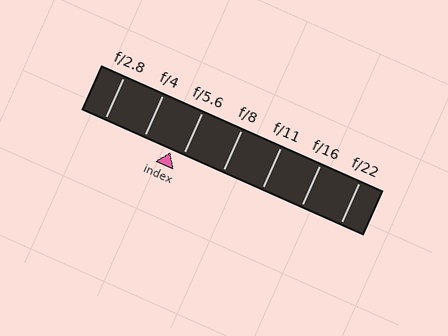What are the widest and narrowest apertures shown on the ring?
The widest aperture shown is f/2.8 and the narrowest is f/22.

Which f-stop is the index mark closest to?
The index mark is closest to f/5.6.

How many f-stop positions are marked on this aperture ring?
There are 7 f-stop positions marked.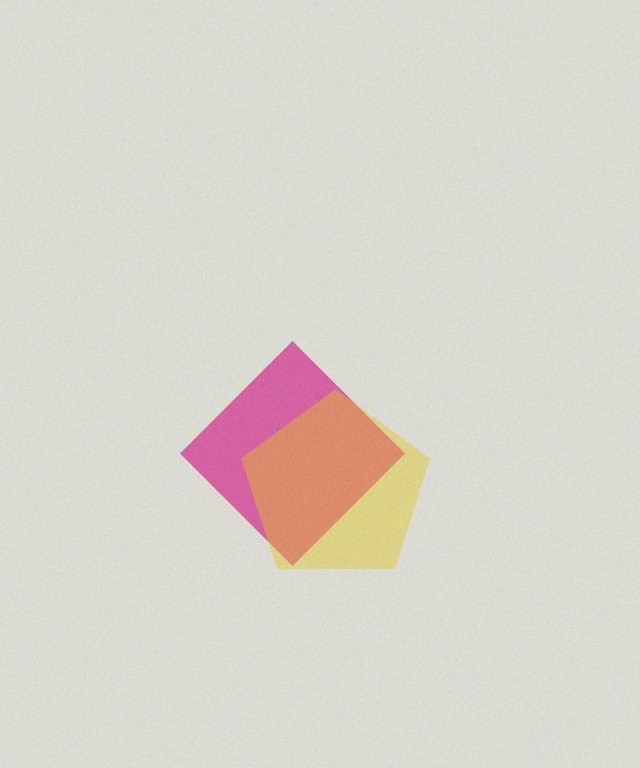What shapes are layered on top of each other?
The layered shapes are: a magenta diamond, a yellow pentagon.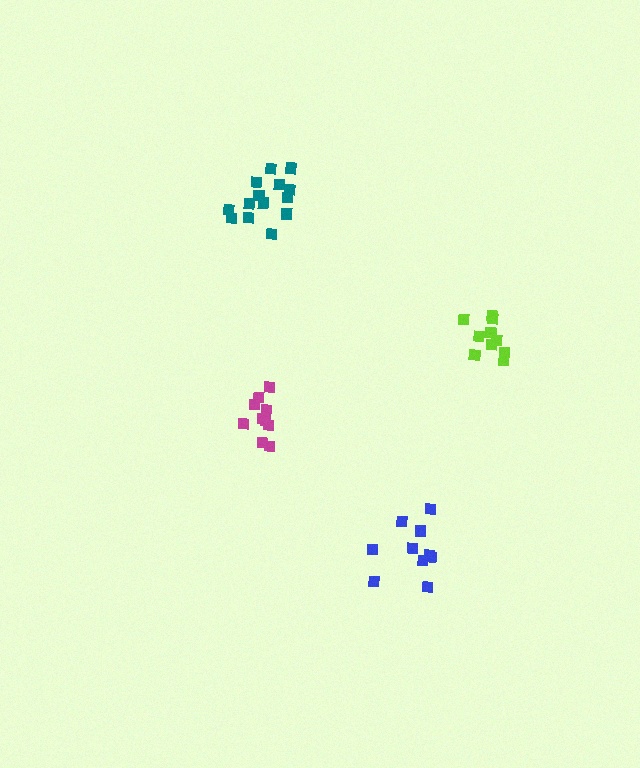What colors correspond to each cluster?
The clusters are colored: teal, magenta, lime, blue.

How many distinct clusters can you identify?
There are 4 distinct clusters.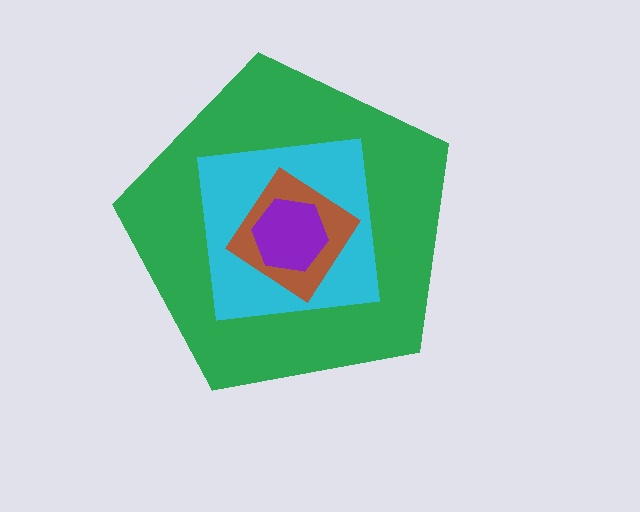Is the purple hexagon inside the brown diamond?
Yes.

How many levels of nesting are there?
4.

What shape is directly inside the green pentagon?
The cyan square.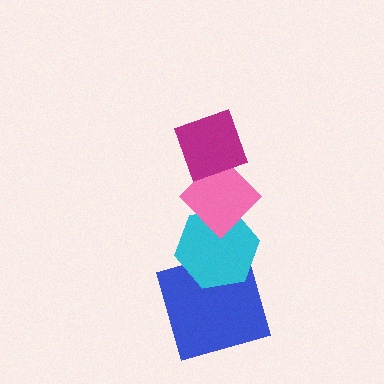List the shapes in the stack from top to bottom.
From top to bottom: the magenta diamond, the pink diamond, the cyan hexagon, the blue square.